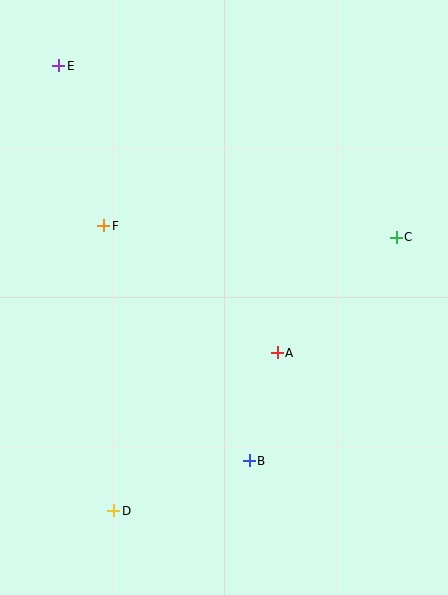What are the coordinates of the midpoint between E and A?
The midpoint between E and A is at (168, 209).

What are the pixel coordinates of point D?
Point D is at (114, 511).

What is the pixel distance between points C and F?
The distance between C and F is 292 pixels.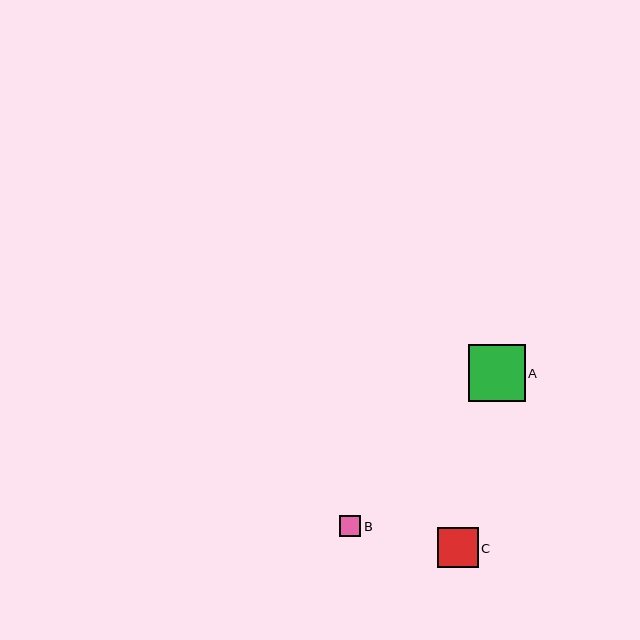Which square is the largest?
Square A is the largest with a size of approximately 56 pixels.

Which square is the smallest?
Square B is the smallest with a size of approximately 21 pixels.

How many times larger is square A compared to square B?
Square A is approximately 2.7 times the size of square B.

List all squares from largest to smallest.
From largest to smallest: A, C, B.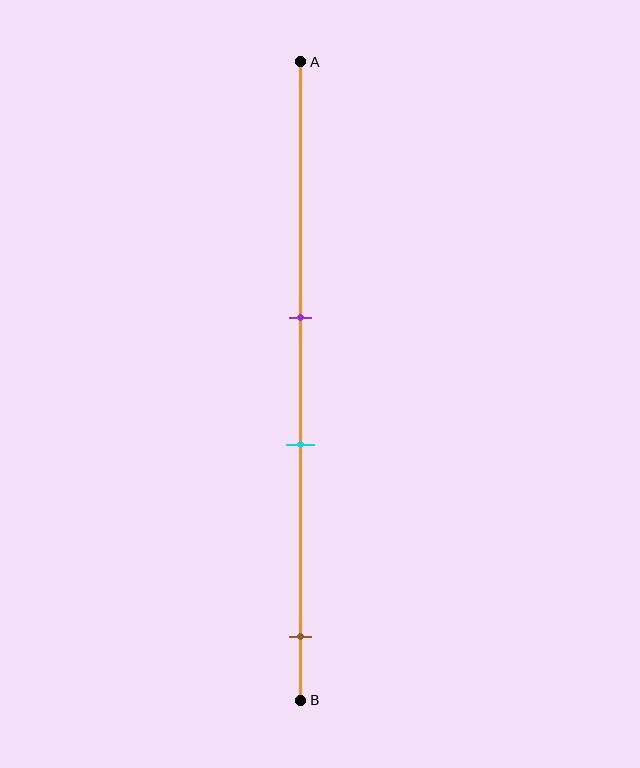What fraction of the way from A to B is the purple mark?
The purple mark is approximately 40% (0.4) of the way from A to B.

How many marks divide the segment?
There are 3 marks dividing the segment.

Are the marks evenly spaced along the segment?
No, the marks are not evenly spaced.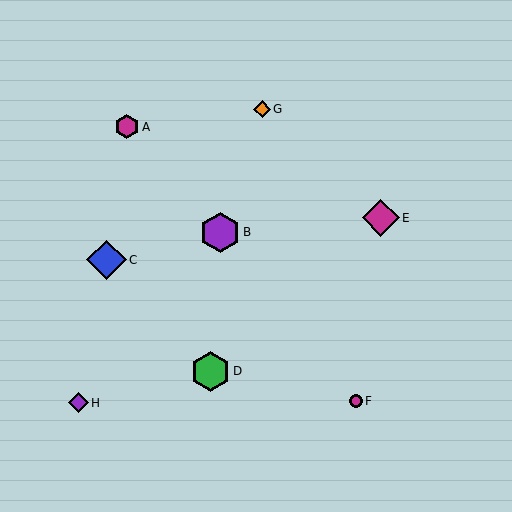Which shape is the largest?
The purple hexagon (labeled B) is the largest.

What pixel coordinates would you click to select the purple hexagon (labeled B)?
Click at (220, 232) to select the purple hexagon B.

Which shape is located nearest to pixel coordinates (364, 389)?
The magenta circle (labeled F) at (356, 401) is nearest to that location.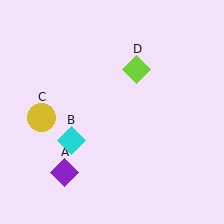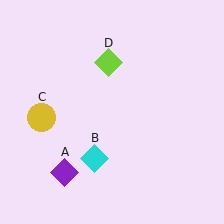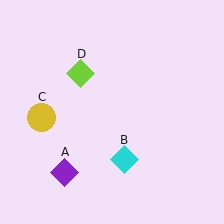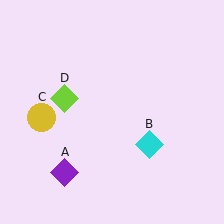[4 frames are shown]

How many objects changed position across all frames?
2 objects changed position: cyan diamond (object B), lime diamond (object D).